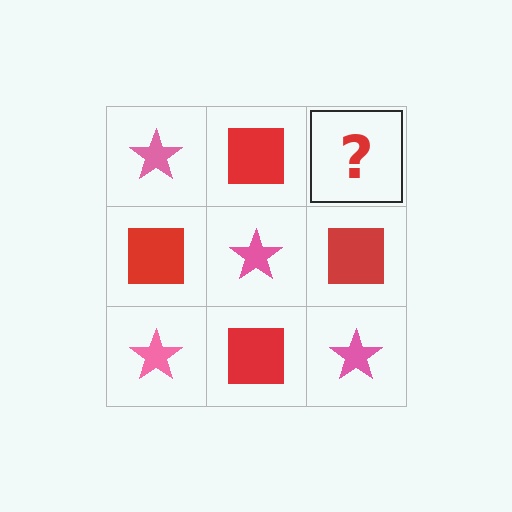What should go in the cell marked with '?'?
The missing cell should contain a pink star.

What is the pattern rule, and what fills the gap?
The rule is that it alternates pink star and red square in a checkerboard pattern. The gap should be filled with a pink star.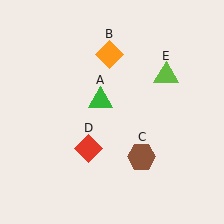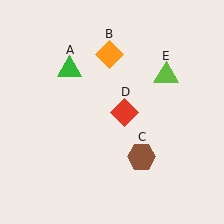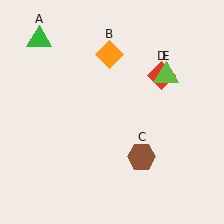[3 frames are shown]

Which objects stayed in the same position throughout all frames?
Orange diamond (object B) and brown hexagon (object C) and lime triangle (object E) remained stationary.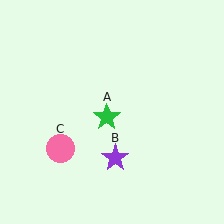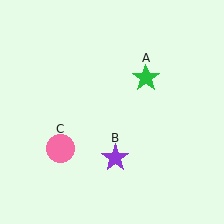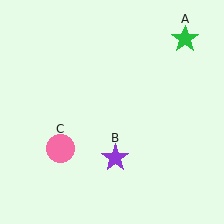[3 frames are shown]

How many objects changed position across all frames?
1 object changed position: green star (object A).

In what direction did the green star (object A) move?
The green star (object A) moved up and to the right.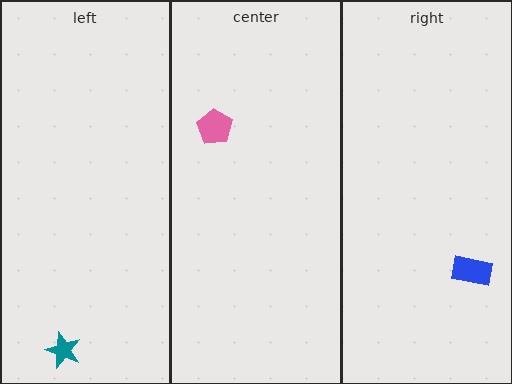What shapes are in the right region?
The blue rectangle.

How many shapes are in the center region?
1.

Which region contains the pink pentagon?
The center region.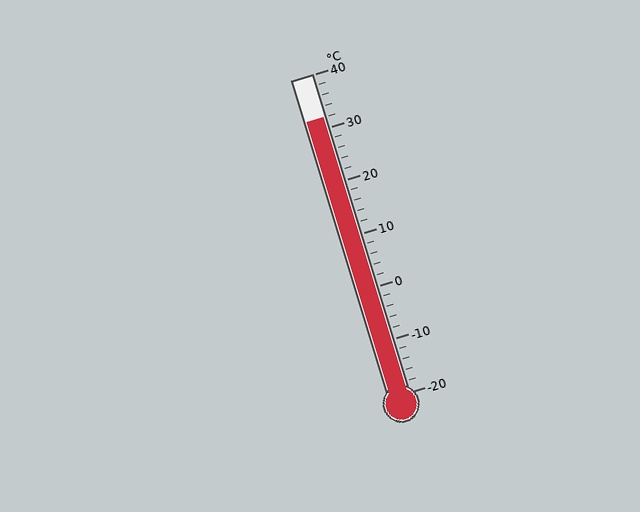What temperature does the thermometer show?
The thermometer shows approximately 32°C.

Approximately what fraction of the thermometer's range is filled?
The thermometer is filled to approximately 85% of its range.